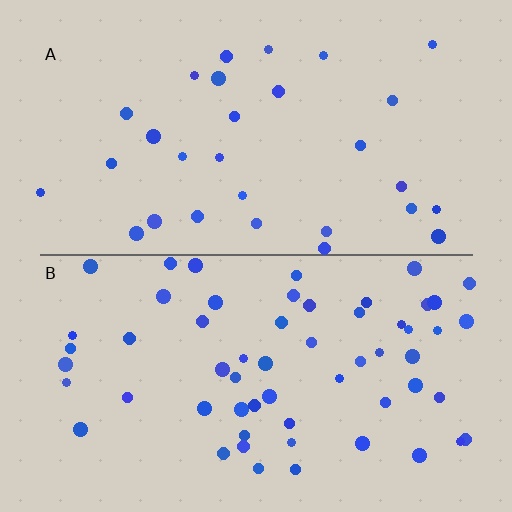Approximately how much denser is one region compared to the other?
Approximately 2.0× — region B over region A.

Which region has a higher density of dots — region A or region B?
B (the bottom).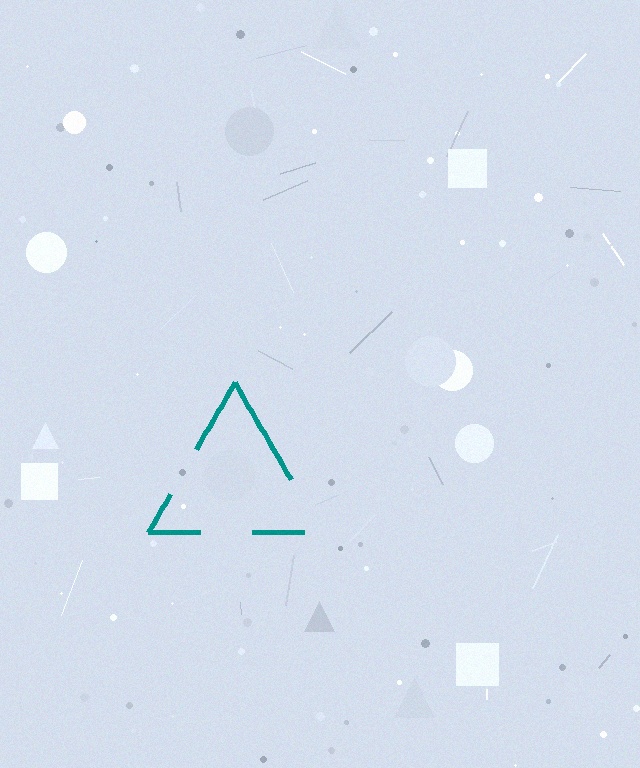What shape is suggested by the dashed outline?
The dashed outline suggests a triangle.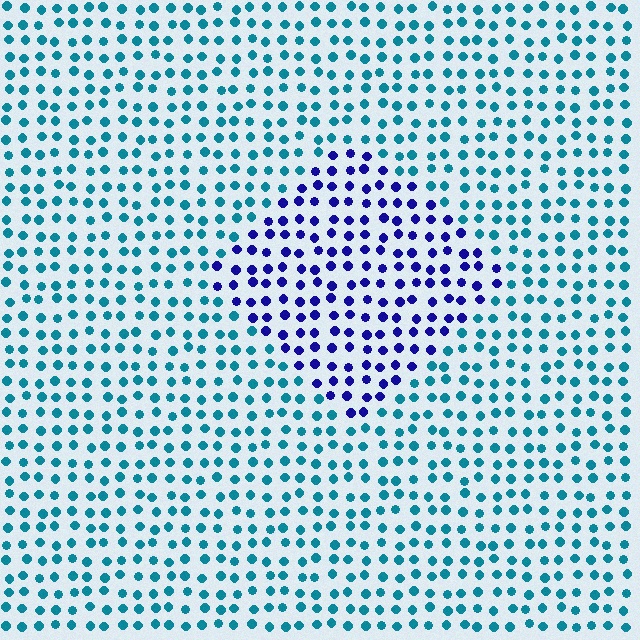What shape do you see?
I see a diamond.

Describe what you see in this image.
The image is filled with small teal elements in a uniform arrangement. A diamond-shaped region is visible where the elements are tinted to a slightly different hue, forming a subtle color boundary.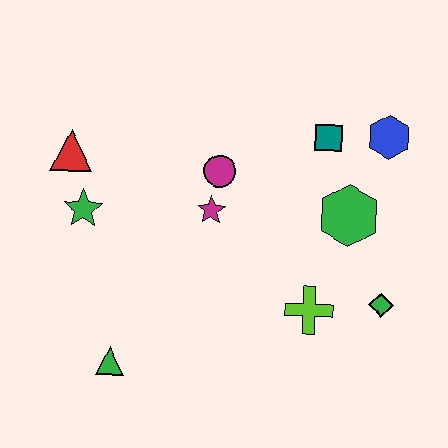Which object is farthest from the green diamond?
The red triangle is farthest from the green diamond.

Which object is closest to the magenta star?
The magenta circle is closest to the magenta star.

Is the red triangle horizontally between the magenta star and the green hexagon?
No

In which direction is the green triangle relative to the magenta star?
The green triangle is below the magenta star.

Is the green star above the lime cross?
Yes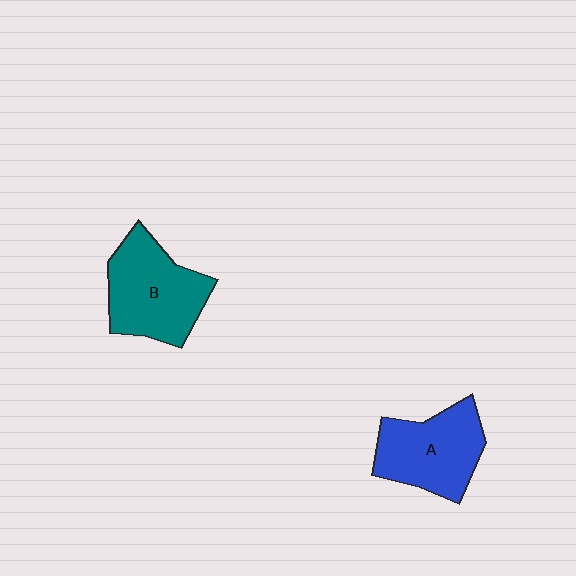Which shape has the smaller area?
Shape A (blue).